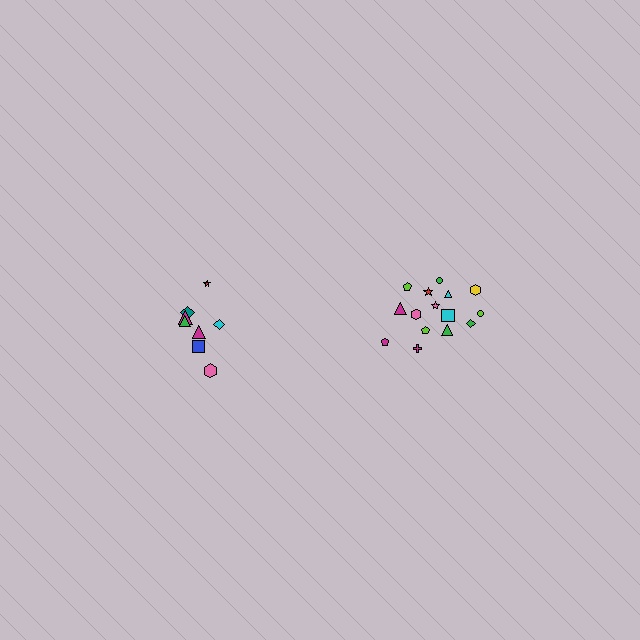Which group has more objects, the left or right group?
The right group.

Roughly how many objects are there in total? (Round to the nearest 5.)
Roughly 25 objects in total.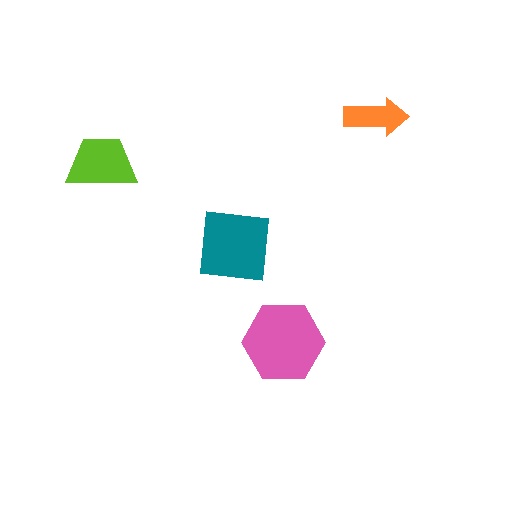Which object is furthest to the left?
The lime trapezoid is leftmost.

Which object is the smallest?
The orange arrow.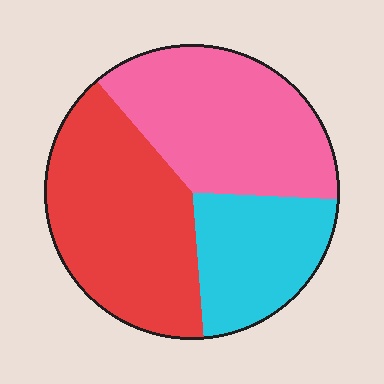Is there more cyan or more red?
Red.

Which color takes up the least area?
Cyan, at roughly 25%.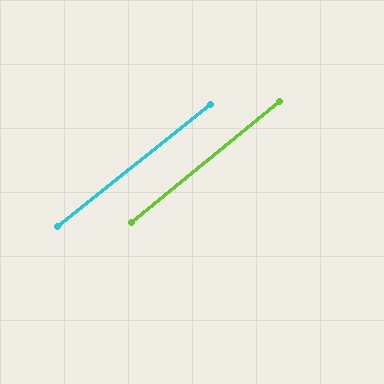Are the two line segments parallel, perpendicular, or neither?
Parallel — their directions differ by only 0.5°.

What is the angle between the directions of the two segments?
Approximately 0 degrees.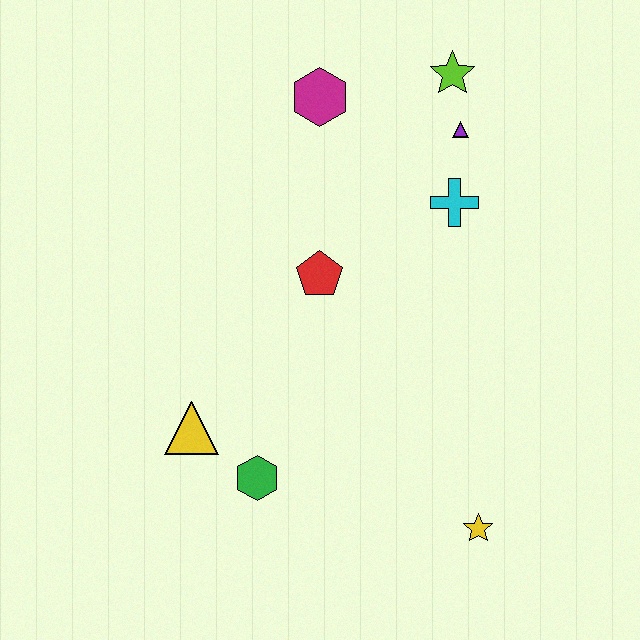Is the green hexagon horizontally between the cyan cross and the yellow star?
No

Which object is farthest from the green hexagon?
The lime star is farthest from the green hexagon.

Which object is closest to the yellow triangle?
The green hexagon is closest to the yellow triangle.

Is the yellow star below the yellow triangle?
Yes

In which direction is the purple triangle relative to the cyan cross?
The purple triangle is above the cyan cross.